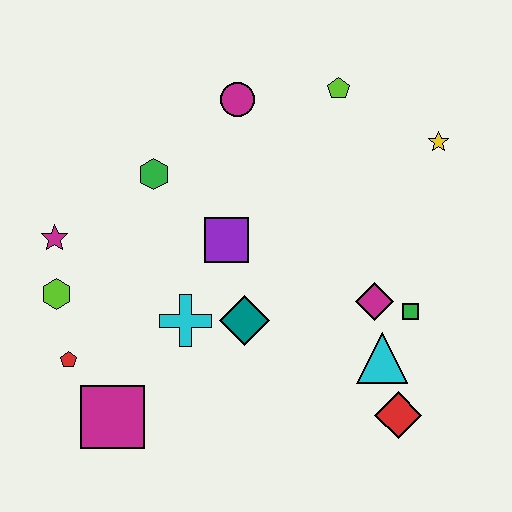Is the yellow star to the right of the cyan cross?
Yes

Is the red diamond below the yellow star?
Yes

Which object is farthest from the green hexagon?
The red diamond is farthest from the green hexagon.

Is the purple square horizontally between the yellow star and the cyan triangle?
No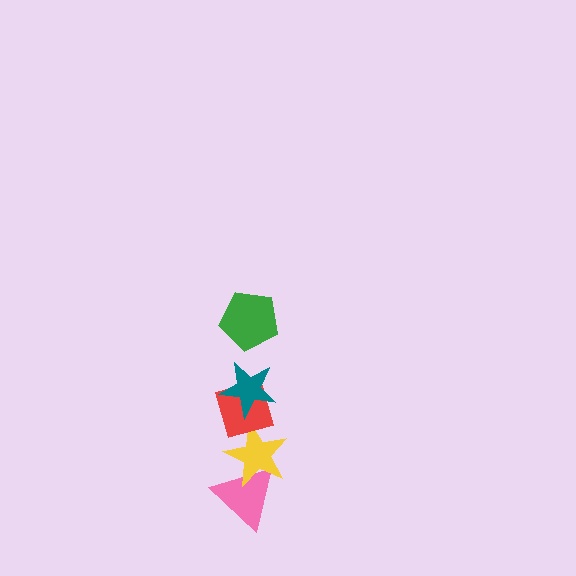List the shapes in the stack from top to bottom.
From top to bottom: the green pentagon, the teal star, the red diamond, the yellow star, the pink triangle.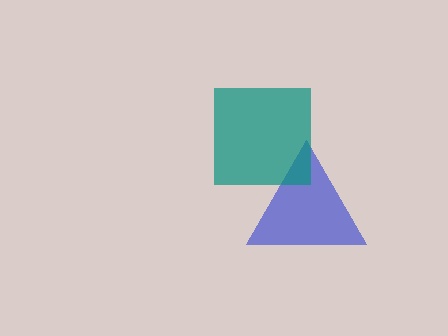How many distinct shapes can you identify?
There are 2 distinct shapes: a blue triangle, a teal square.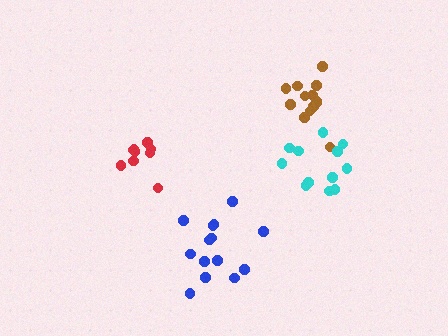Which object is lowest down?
The blue cluster is bottommost.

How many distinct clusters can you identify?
There are 4 distinct clusters.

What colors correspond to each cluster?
The clusters are colored: brown, cyan, blue, red.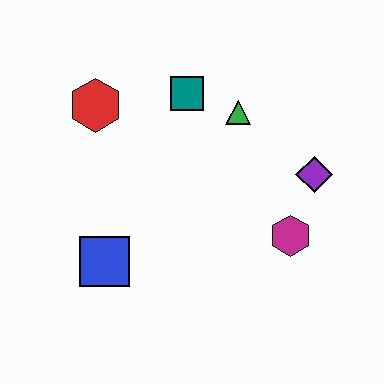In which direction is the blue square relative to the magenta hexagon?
The blue square is to the left of the magenta hexagon.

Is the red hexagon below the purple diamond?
No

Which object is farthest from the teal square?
The blue square is farthest from the teal square.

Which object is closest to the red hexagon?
The teal square is closest to the red hexagon.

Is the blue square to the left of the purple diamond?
Yes